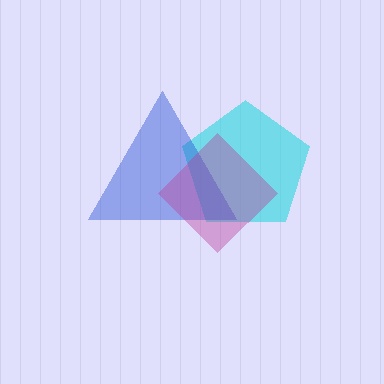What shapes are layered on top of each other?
The layered shapes are: a cyan pentagon, a blue triangle, a magenta diamond.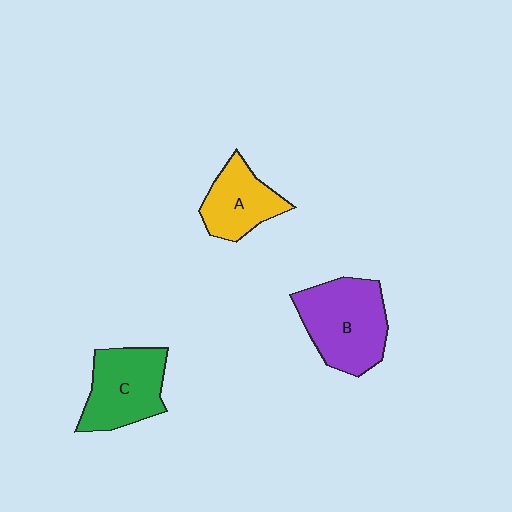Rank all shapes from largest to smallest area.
From largest to smallest: B (purple), C (green), A (yellow).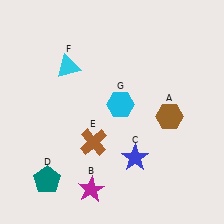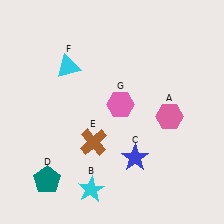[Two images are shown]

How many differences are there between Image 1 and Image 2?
There are 3 differences between the two images.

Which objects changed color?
A changed from brown to pink. B changed from magenta to cyan. G changed from cyan to pink.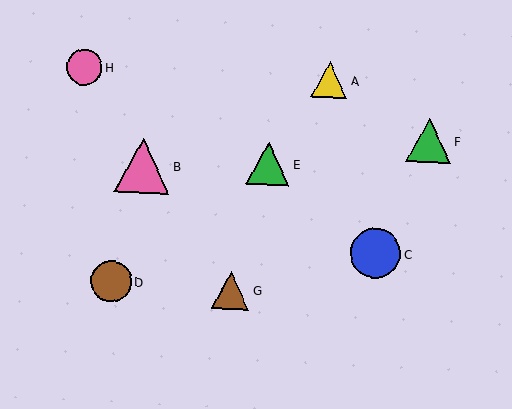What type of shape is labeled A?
Shape A is a yellow triangle.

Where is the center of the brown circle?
The center of the brown circle is at (111, 281).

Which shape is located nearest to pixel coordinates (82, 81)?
The pink circle (labeled H) at (84, 67) is nearest to that location.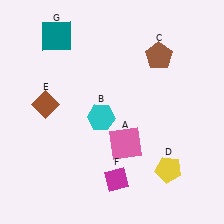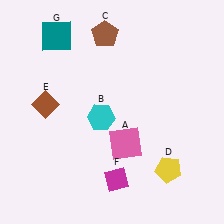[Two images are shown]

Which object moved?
The brown pentagon (C) moved left.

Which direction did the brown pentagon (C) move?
The brown pentagon (C) moved left.